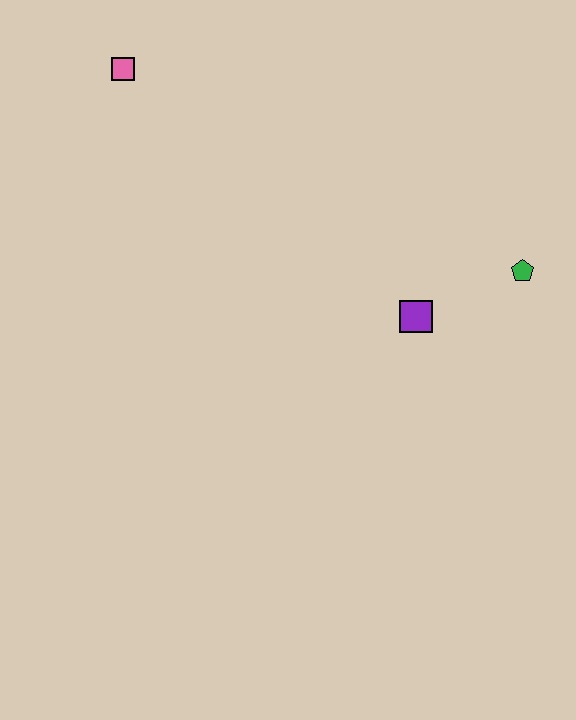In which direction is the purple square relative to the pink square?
The purple square is to the right of the pink square.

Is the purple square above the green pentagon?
No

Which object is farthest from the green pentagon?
The pink square is farthest from the green pentagon.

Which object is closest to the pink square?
The purple square is closest to the pink square.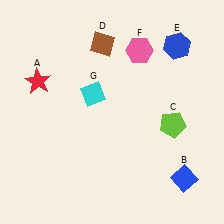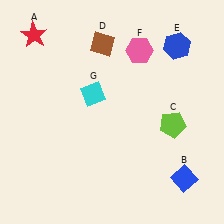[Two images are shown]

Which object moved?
The red star (A) moved up.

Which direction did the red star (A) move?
The red star (A) moved up.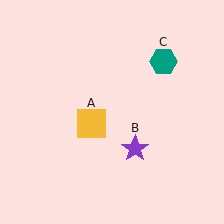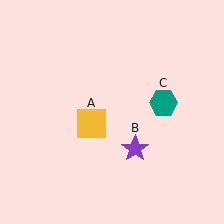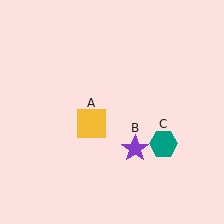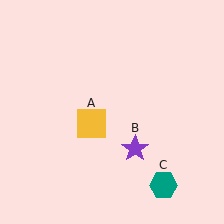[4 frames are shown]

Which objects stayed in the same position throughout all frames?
Yellow square (object A) and purple star (object B) remained stationary.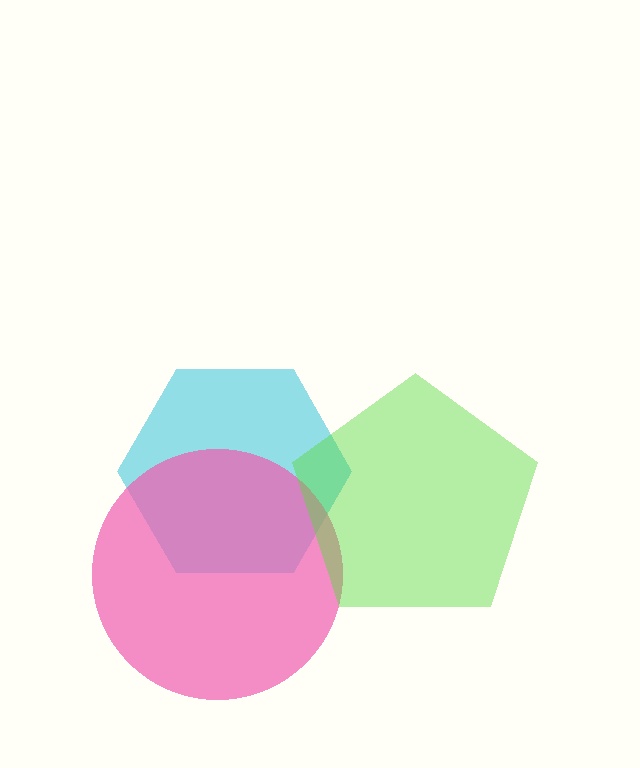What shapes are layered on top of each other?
The layered shapes are: a cyan hexagon, a pink circle, a lime pentagon.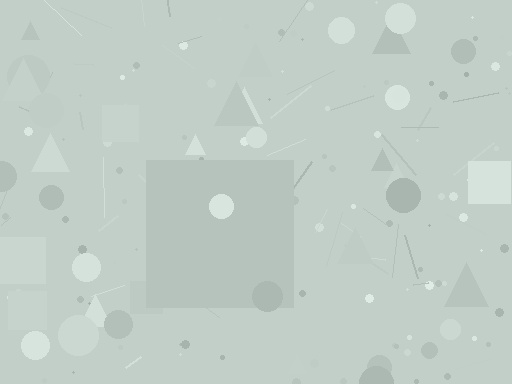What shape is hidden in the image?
A square is hidden in the image.